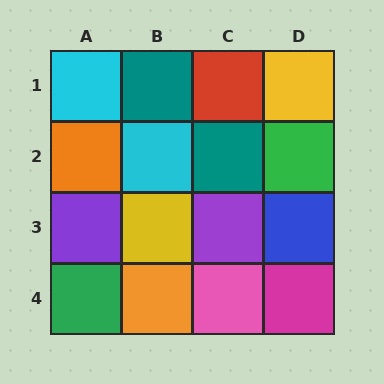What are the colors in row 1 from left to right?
Cyan, teal, red, yellow.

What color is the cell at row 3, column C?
Purple.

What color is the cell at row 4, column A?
Green.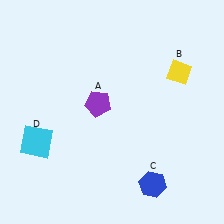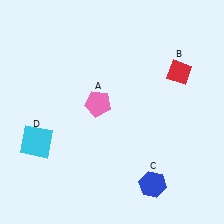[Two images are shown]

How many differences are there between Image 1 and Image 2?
There are 2 differences between the two images.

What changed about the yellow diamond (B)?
In Image 1, B is yellow. In Image 2, it changed to red.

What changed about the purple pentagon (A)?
In Image 1, A is purple. In Image 2, it changed to pink.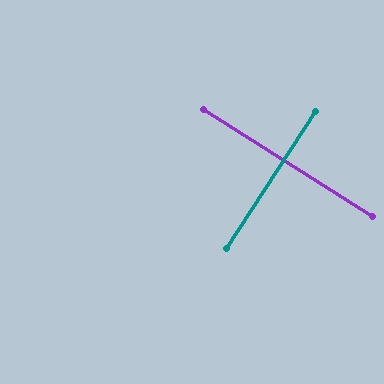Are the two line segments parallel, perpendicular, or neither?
Perpendicular — they meet at approximately 90°.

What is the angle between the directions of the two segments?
Approximately 90 degrees.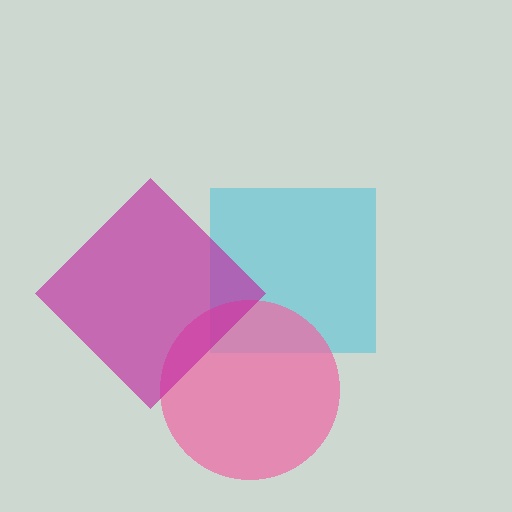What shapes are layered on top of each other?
The layered shapes are: a cyan square, a pink circle, a magenta diamond.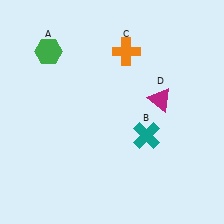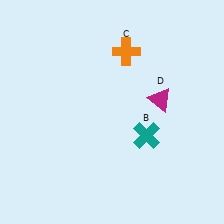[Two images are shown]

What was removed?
The green hexagon (A) was removed in Image 2.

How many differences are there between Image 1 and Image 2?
There is 1 difference between the two images.